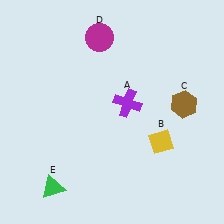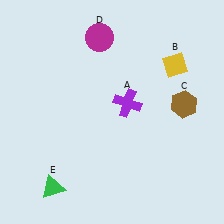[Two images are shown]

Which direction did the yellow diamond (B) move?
The yellow diamond (B) moved up.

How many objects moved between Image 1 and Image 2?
1 object moved between the two images.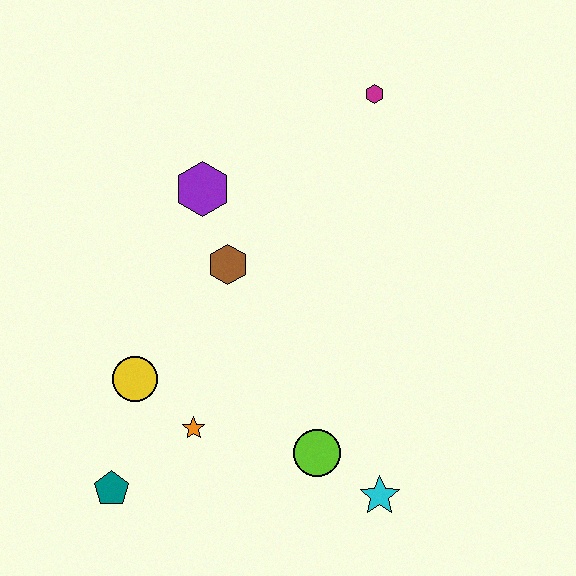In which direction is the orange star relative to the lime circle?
The orange star is to the left of the lime circle.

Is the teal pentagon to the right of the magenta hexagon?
No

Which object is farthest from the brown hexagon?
The cyan star is farthest from the brown hexagon.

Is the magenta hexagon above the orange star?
Yes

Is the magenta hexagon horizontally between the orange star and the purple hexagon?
No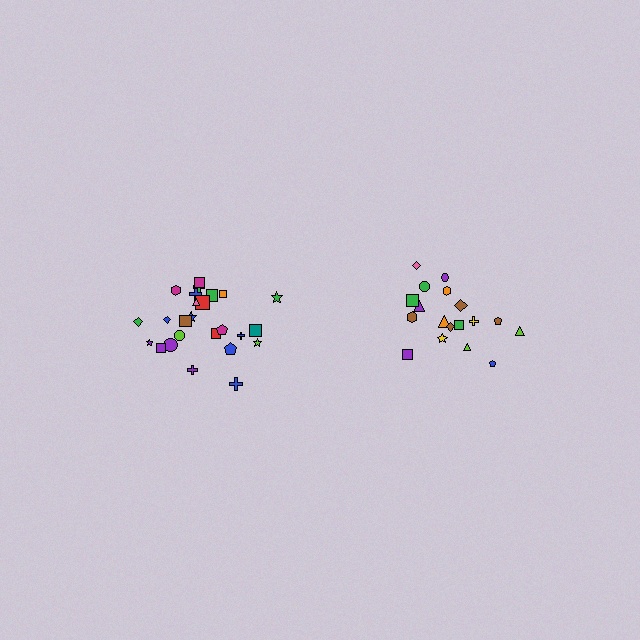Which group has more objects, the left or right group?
The left group.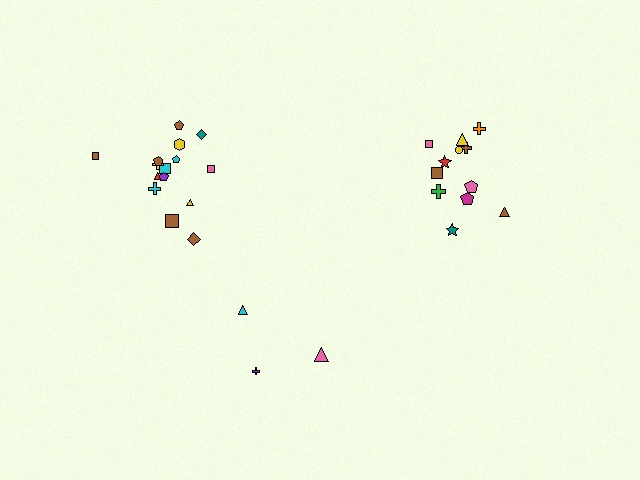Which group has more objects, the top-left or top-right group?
The top-left group.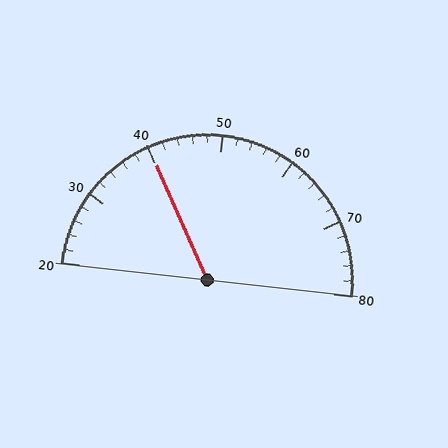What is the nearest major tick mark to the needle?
The nearest major tick mark is 40.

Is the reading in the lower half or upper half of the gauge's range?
The reading is in the lower half of the range (20 to 80).